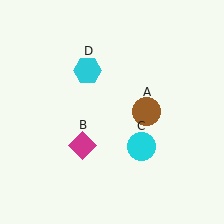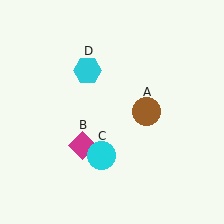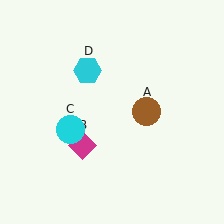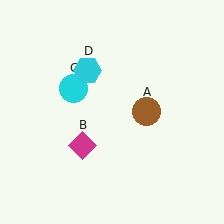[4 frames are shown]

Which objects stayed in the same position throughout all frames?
Brown circle (object A) and magenta diamond (object B) and cyan hexagon (object D) remained stationary.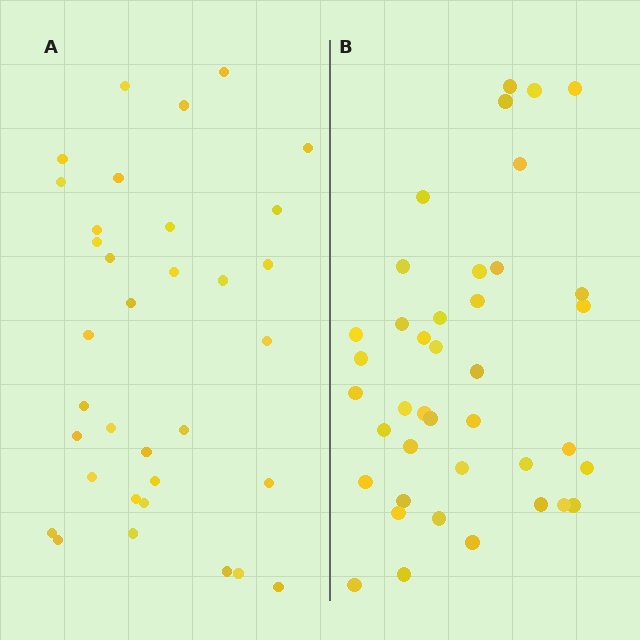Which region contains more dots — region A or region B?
Region B (the right region) has more dots.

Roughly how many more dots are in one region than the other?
Region B has about 6 more dots than region A.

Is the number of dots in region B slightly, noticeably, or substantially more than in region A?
Region B has only slightly more — the two regions are fairly close. The ratio is roughly 1.2 to 1.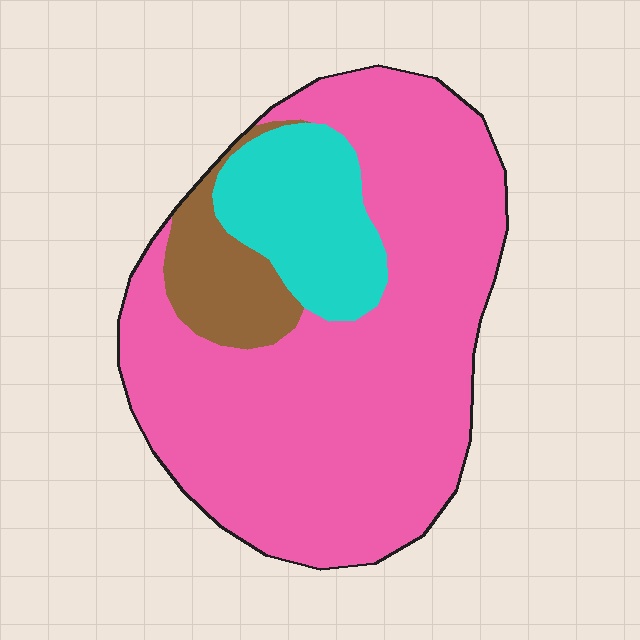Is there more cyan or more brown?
Cyan.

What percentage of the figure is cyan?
Cyan takes up about one sixth (1/6) of the figure.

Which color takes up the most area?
Pink, at roughly 75%.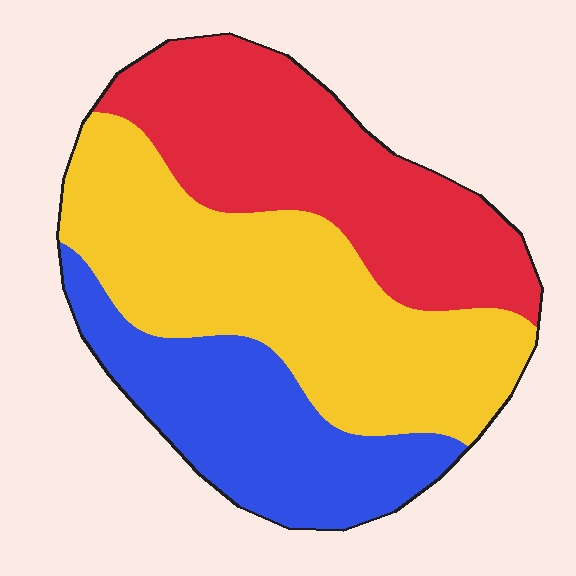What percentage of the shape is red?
Red takes up about one third (1/3) of the shape.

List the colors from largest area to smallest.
From largest to smallest: yellow, red, blue.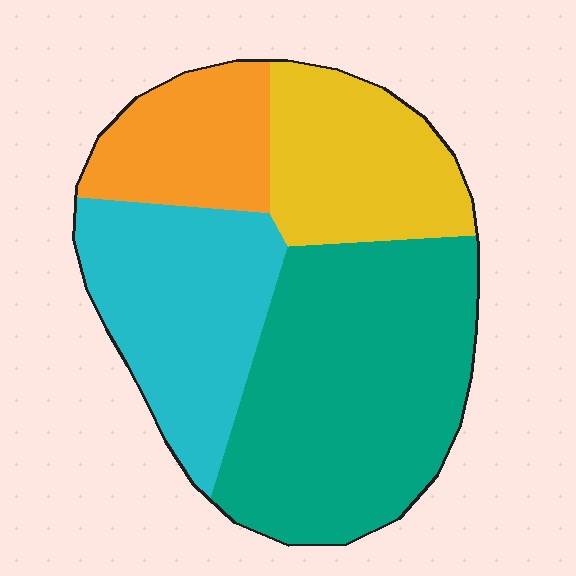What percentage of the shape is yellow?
Yellow takes up about one fifth (1/5) of the shape.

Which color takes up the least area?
Orange, at roughly 15%.